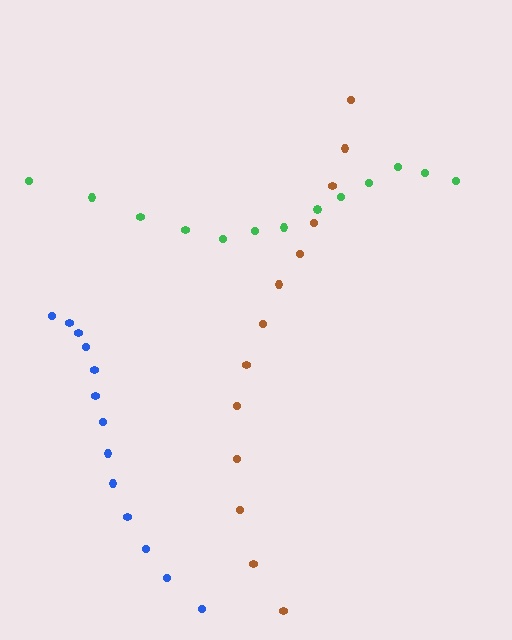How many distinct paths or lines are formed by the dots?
There are 3 distinct paths.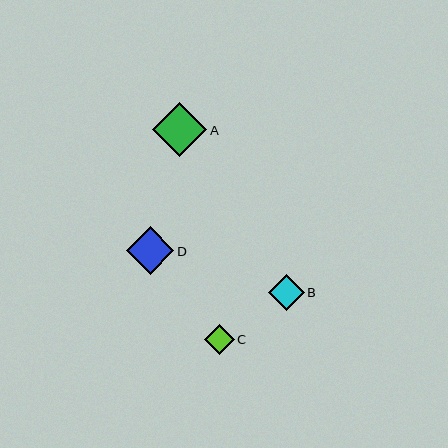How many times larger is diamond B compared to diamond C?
Diamond B is approximately 1.2 times the size of diamond C.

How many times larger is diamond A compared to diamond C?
Diamond A is approximately 1.8 times the size of diamond C.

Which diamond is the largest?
Diamond A is the largest with a size of approximately 54 pixels.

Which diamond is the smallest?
Diamond C is the smallest with a size of approximately 30 pixels.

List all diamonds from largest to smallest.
From largest to smallest: A, D, B, C.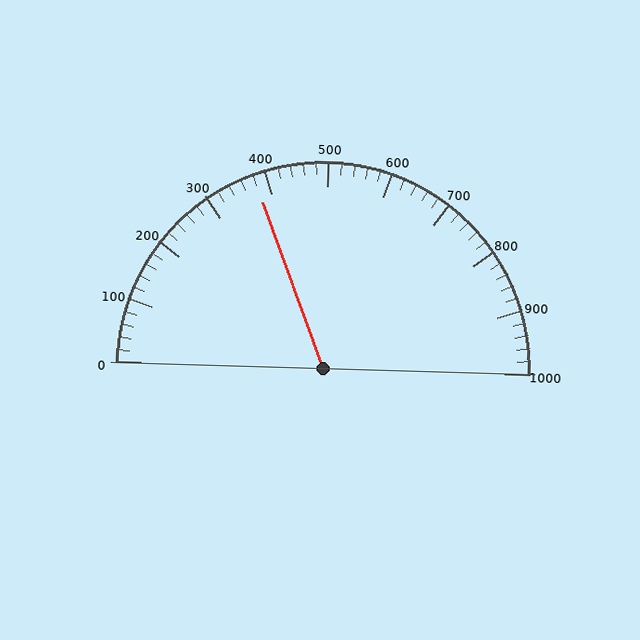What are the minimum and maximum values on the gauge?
The gauge ranges from 0 to 1000.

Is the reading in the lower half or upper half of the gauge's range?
The reading is in the lower half of the range (0 to 1000).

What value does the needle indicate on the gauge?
The needle indicates approximately 380.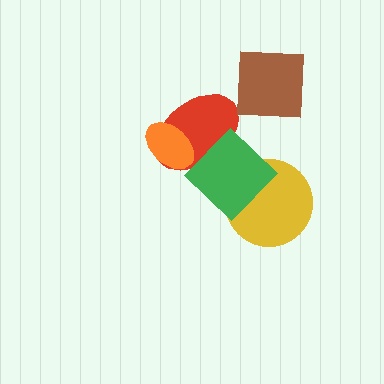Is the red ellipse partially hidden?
Yes, it is partially covered by another shape.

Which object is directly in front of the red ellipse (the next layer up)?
The orange ellipse is directly in front of the red ellipse.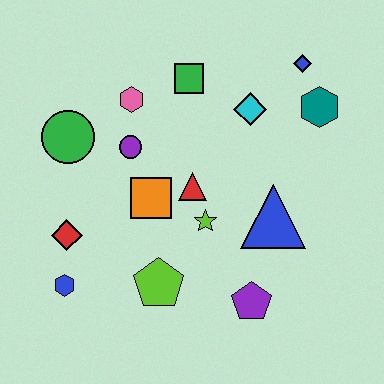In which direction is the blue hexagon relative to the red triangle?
The blue hexagon is to the left of the red triangle.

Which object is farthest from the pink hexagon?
The purple pentagon is farthest from the pink hexagon.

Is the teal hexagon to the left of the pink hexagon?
No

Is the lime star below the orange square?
Yes